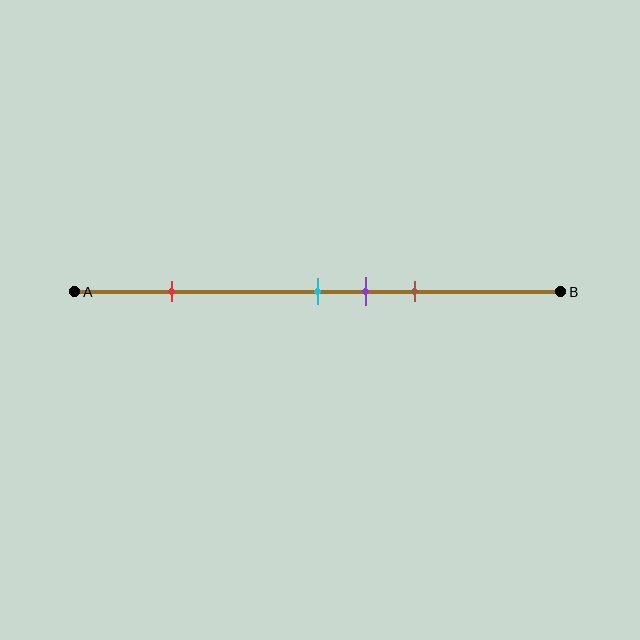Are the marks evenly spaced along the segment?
No, the marks are not evenly spaced.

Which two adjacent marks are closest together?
The cyan and purple marks are the closest adjacent pair.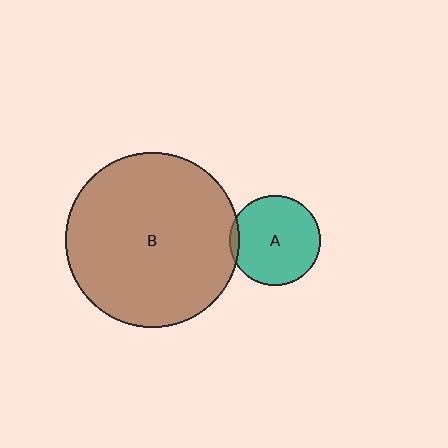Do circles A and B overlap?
Yes.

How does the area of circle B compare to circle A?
Approximately 3.7 times.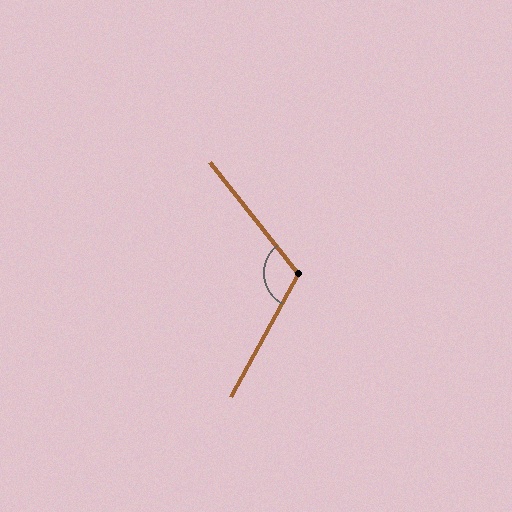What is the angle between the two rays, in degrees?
Approximately 113 degrees.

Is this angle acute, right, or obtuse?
It is obtuse.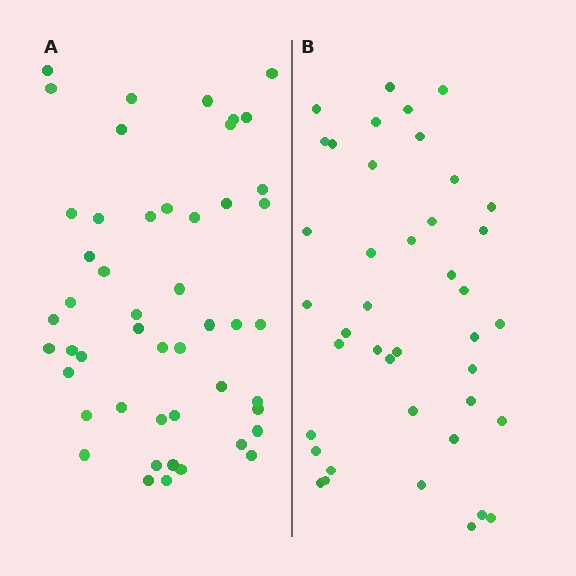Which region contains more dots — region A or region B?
Region A (the left region) has more dots.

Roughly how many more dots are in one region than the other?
Region A has roughly 8 or so more dots than region B.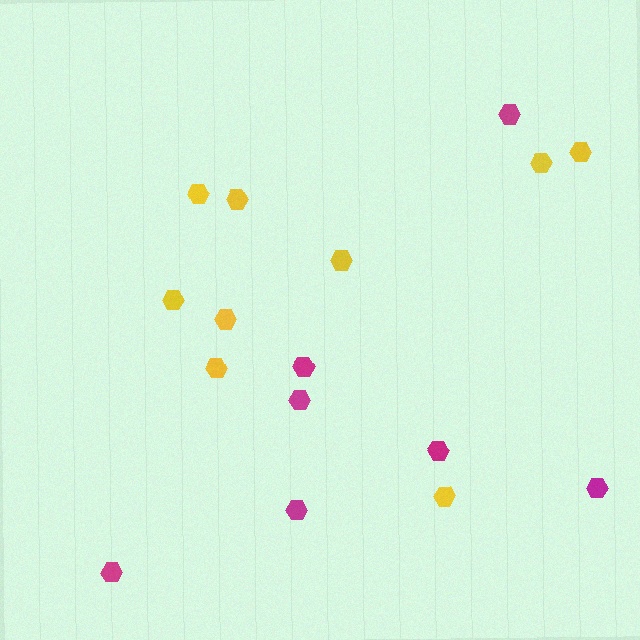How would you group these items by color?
There are 2 groups: one group of yellow hexagons (9) and one group of magenta hexagons (7).